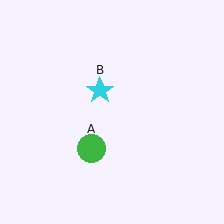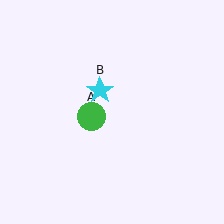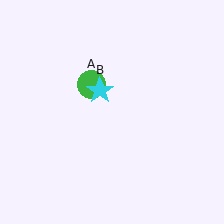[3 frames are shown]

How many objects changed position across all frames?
1 object changed position: green circle (object A).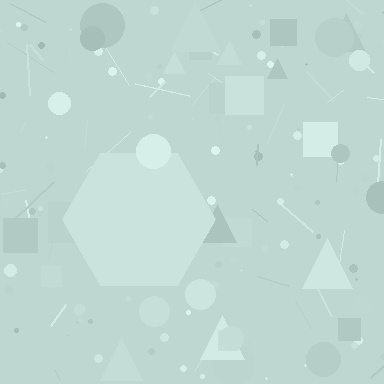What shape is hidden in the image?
A hexagon is hidden in the image.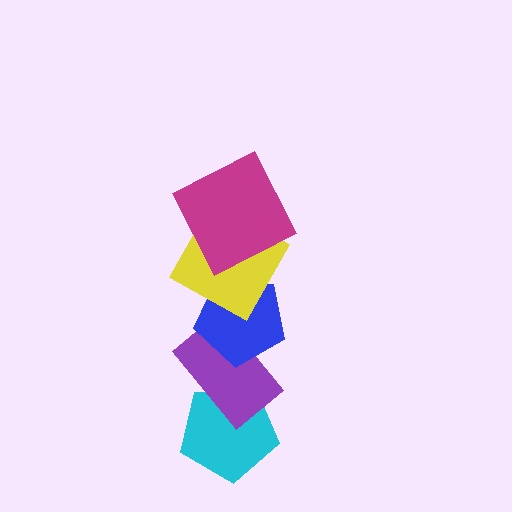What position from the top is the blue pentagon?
The blue pentagon is 3rd from the top.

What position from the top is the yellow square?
The yellow square is 2nd from the top.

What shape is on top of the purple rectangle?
The blue pentagon is on top of the purple rectangle.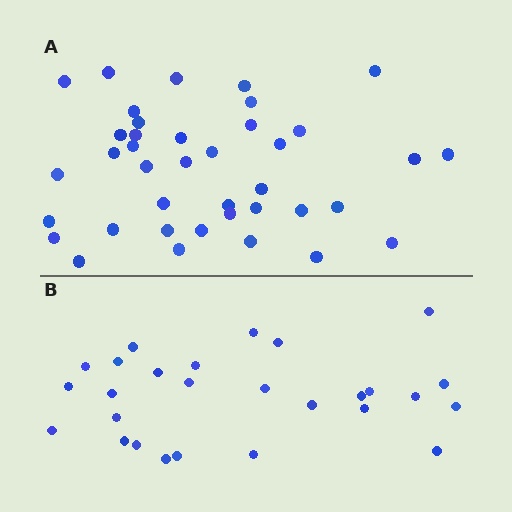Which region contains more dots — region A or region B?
Region A (the top region) has more dots.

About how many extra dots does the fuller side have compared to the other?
Region A has roughly 12 or so more dots than region B.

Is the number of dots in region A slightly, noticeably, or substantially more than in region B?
Region A has noticeably more, but not dramatically so. The ratio is roughly 1.4 to 1.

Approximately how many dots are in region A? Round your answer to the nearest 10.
About 40 dots. (The exact count is 39, which rounds to 40.)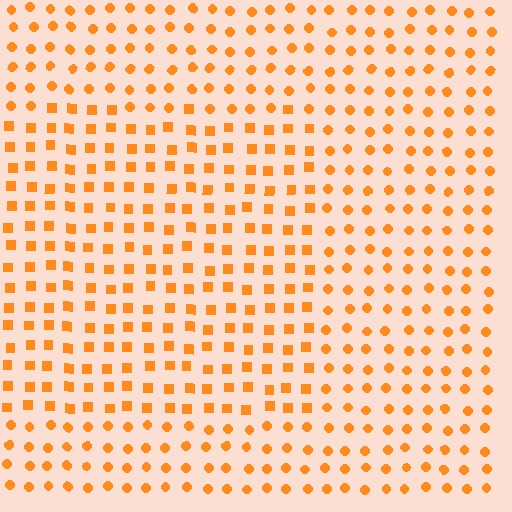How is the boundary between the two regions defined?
The boundary is defined by a change in element shape: squares inside vs. circles outside. All elements share the same color and spacing.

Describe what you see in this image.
The image is filled with small orange elements arranged in a uniform grid. A rectangle-shaped region contains squares, while the surrounding area contains circles. The boundary is defined purely by the change in element shape.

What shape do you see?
I see a rectangle.